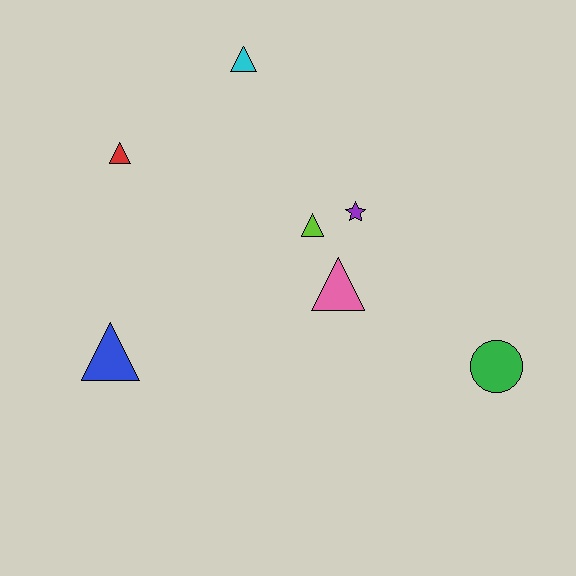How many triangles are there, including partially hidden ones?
There are 5 triangles.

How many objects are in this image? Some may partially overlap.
There are 7 objects.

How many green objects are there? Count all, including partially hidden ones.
There is 1 green object.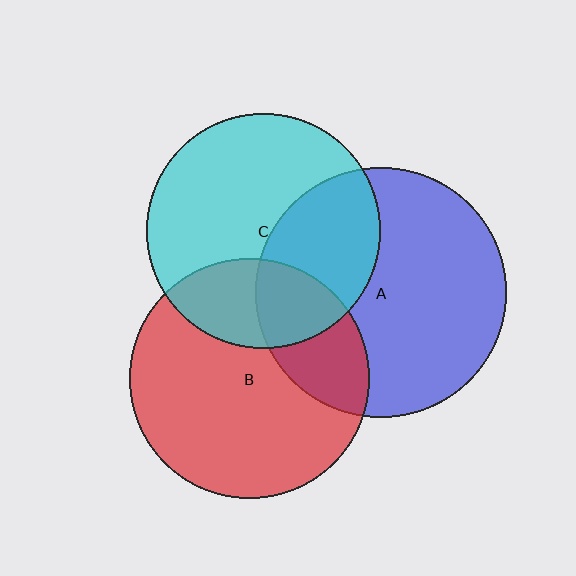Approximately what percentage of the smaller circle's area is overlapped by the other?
Approximately 25%.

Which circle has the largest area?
Circle A (blue).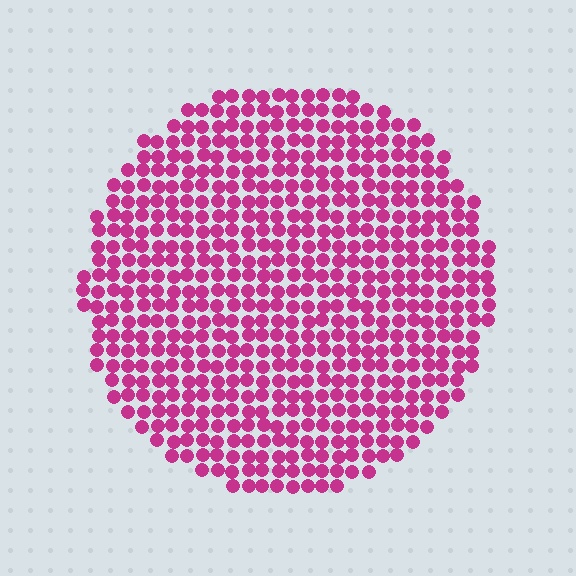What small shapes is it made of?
It is made of small circles.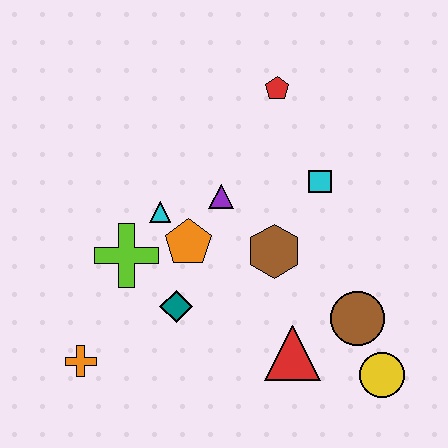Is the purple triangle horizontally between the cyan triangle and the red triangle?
Yes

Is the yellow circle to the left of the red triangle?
No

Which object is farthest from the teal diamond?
The red pentagon is farthest from the teal diamond.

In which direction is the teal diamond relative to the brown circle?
The teal diamond is to the left of the brown circle.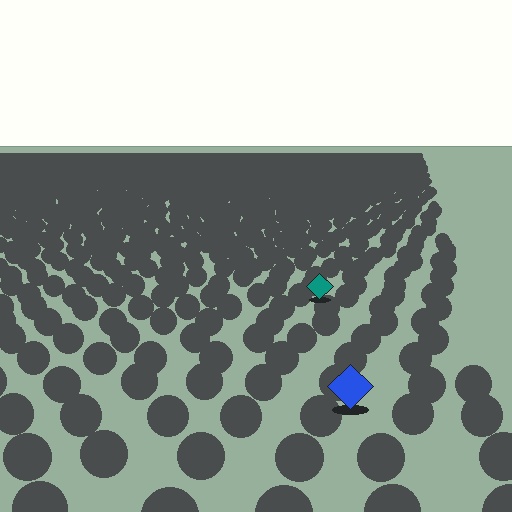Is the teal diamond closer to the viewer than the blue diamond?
No. The blue diamond is closer — you can tell from the texture gradient: the ground texture is coarser near it.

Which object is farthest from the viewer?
The teal diamond is farthest from the viewer. It appears smaller and the ground texture around it is denser.